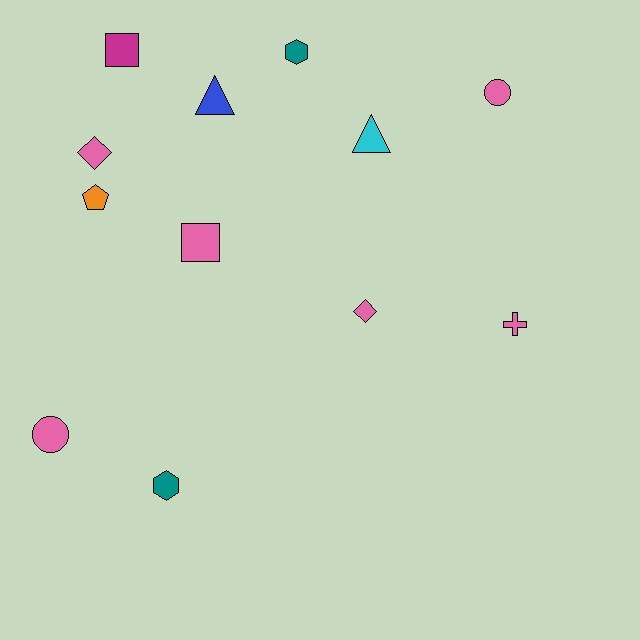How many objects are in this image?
There are 12 objects.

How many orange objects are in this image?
There is 1 orange object.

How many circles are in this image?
There are 2 circles.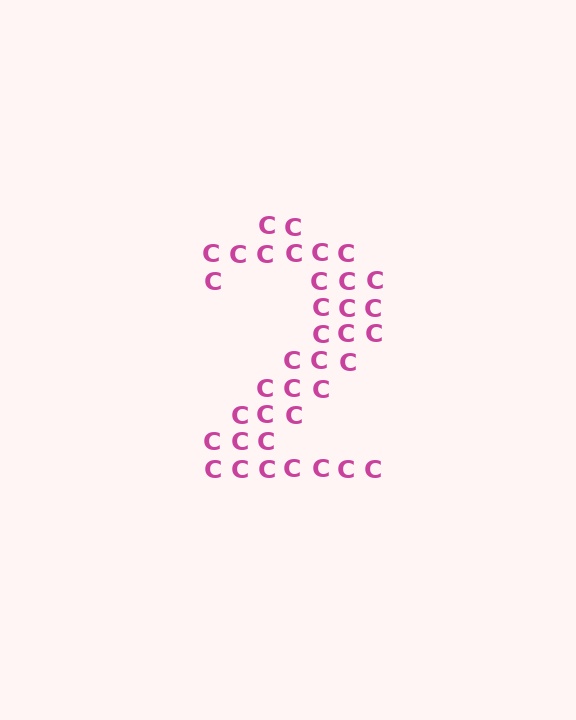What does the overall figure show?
The overall figure shows the digit 2.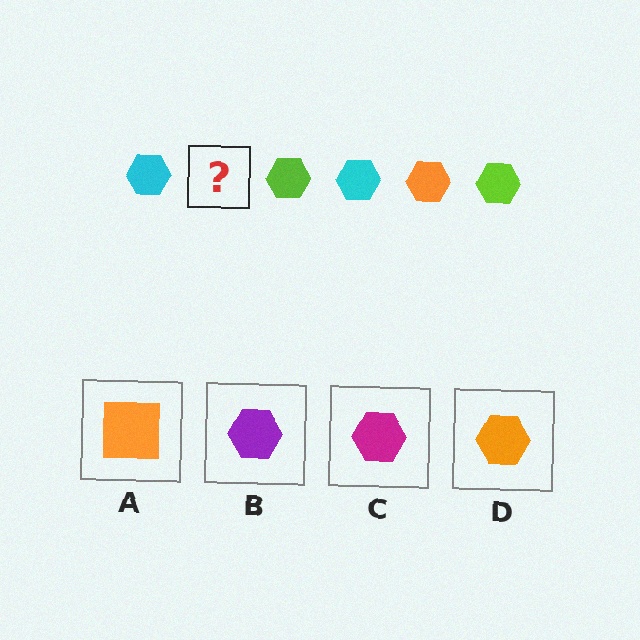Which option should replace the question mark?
Option D.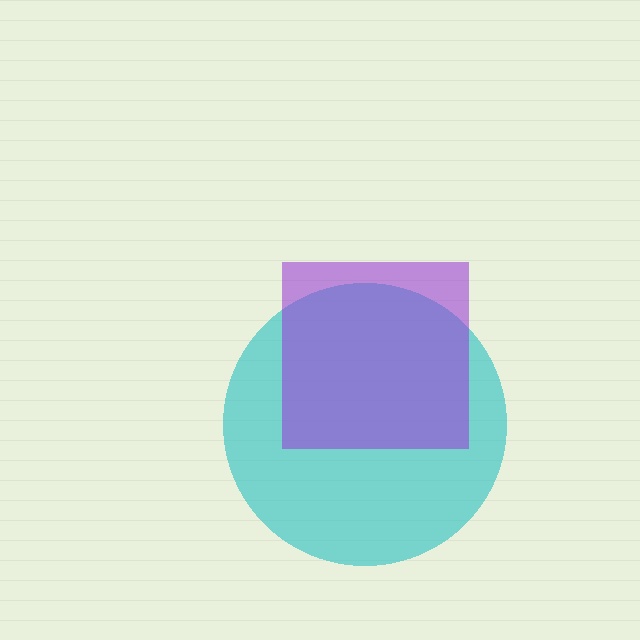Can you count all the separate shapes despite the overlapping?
Yes, there are 2 separate shapes.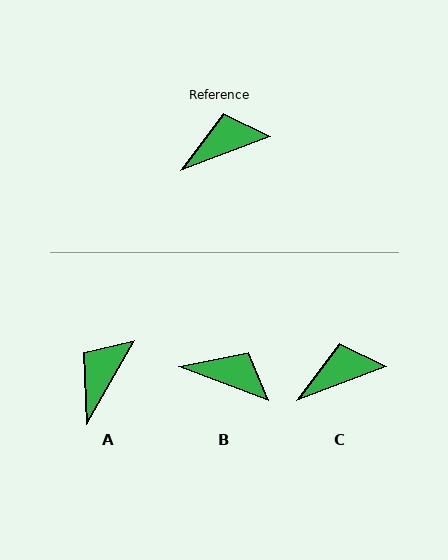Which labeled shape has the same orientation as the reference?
C.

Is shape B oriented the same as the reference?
No, it is off by about 41 degrees.